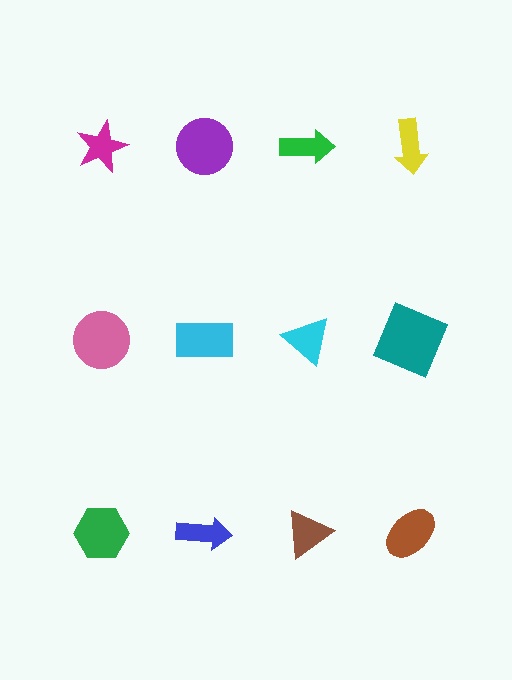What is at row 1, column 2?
A purple circle.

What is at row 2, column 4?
A teal square.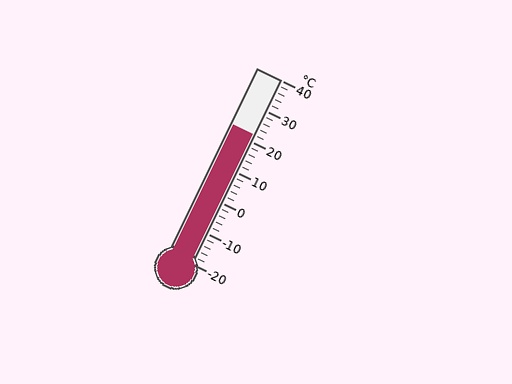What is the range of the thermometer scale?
The thermometer scale ranges from -20°C to 40°C.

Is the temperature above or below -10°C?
The temperature is above -10°C.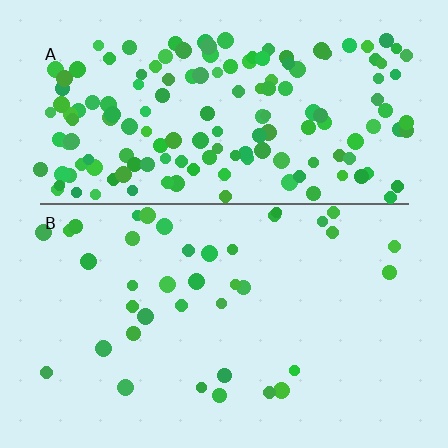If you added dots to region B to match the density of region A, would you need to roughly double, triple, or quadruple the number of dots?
Approximately quadruple.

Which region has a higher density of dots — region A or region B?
A (the top).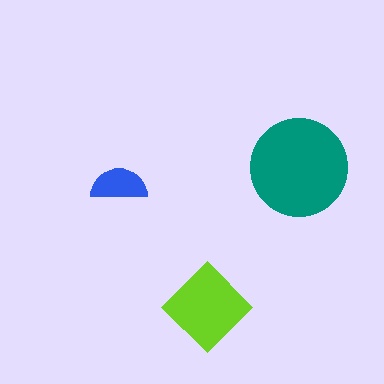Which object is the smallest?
The blue semicircle.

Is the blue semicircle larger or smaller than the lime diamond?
Smaller.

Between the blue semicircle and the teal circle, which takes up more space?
The teal circle.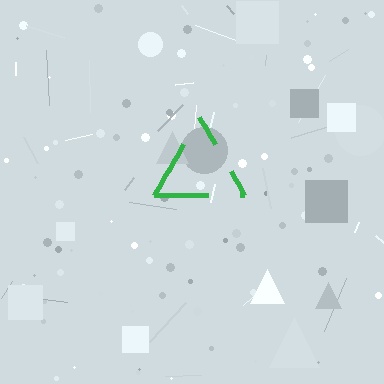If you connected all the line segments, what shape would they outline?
They would outline a triangle.